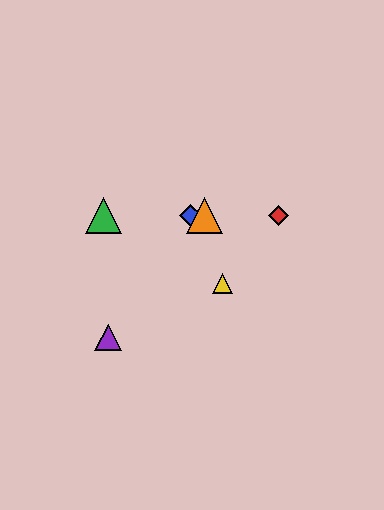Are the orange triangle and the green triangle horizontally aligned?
Yes, both are at y≈215.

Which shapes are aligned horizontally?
The red diamond, the blue diamond, the green triangle, the orange triangle are aligned horizontally.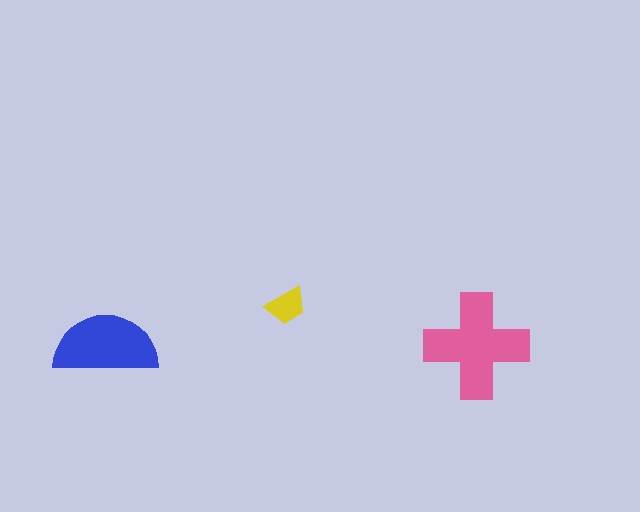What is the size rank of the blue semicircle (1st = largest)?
2nd.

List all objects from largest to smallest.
The pink cross, the blue semicircle, the yellow trapezoid.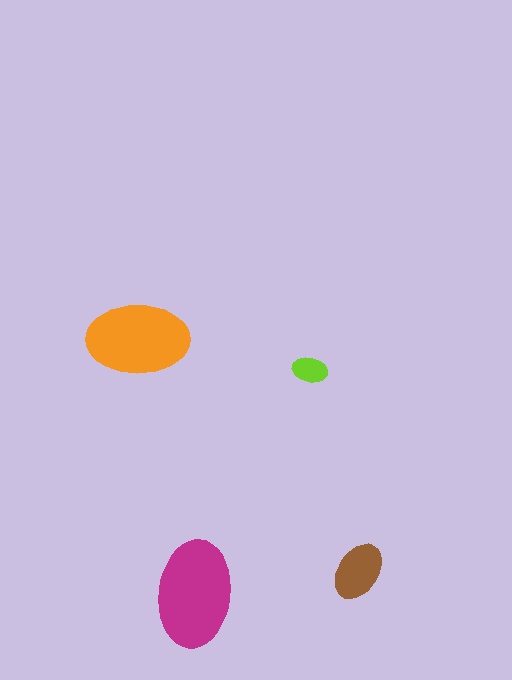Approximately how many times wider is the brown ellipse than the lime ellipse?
About 1.5 times wider.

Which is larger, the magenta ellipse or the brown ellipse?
The magenta one.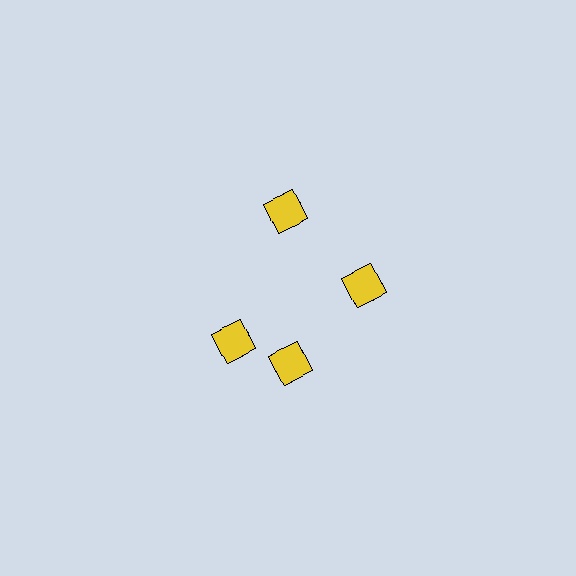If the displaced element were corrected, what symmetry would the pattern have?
It would have 4-fold rotational symmetry — the pattern would map onto itself every 90 degrees.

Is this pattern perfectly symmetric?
No. The 4 yellow diamonds are arranged in a ring, but one element near the 9 o'clock position is rotated out of alignment along the ring, breaking the 4-fold rotational symmetry.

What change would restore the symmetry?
The symmetry would be restored by rotating it back into even spacing with its neighbors so that all 4 diamonds sit at equal angles and equal distance from the center.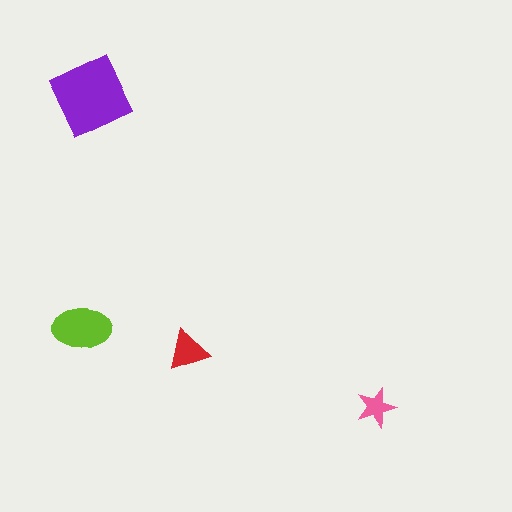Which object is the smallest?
The pink star.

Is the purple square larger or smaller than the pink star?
Larger.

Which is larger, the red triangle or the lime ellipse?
The lime ellipse.